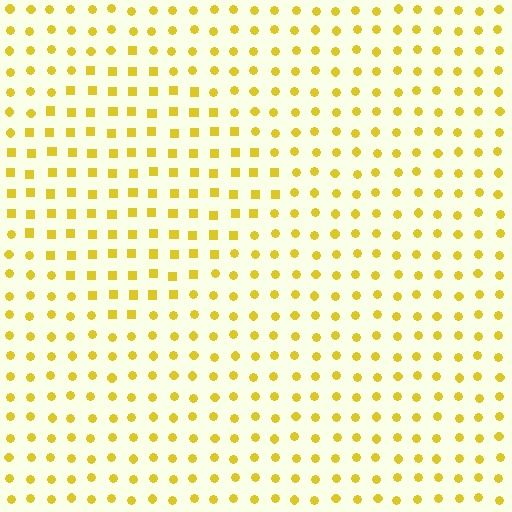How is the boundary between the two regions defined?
The boundary is defined by a change in element shape: squares inside vs. circles outside. All elements share the same color and spacing.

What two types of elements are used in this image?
The image uses squares inside the diamond region and circles outside it.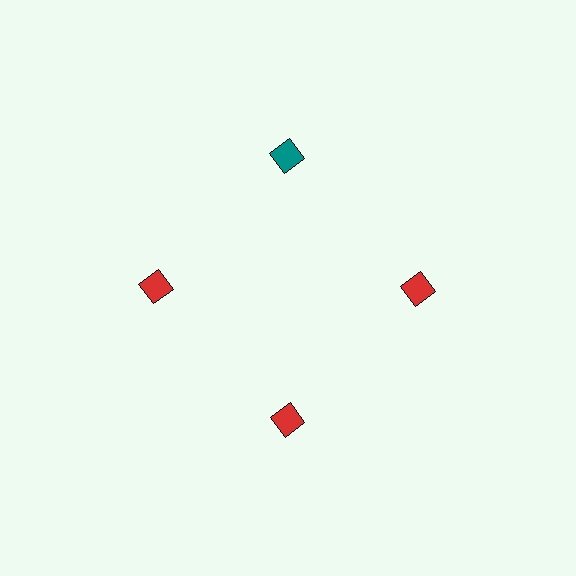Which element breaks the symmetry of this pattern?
The teal diamond at roughly the 12 o'clock position breaks the symmetry. All other shapes are red diamonds.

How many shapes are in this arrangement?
There are 4 shapes arranged in a ring pattern.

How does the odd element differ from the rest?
It has a different color: teal instead of red.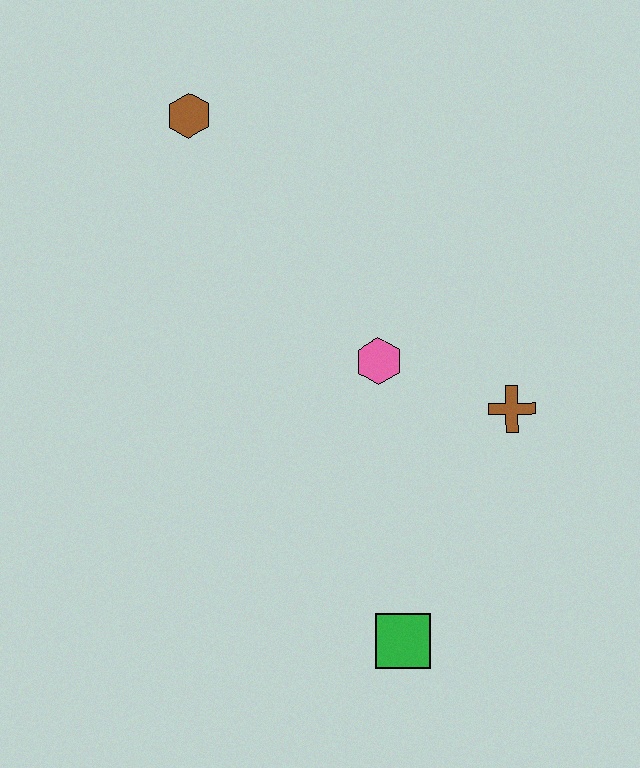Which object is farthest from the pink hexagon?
The brown hexagon is farthest from the pink hexagon.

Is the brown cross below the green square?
No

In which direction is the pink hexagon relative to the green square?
The pink hexagon is above the green square.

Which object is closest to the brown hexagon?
The pink hexagon is closest to the brown hexagon.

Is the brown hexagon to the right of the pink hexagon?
No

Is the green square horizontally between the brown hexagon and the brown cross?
Yes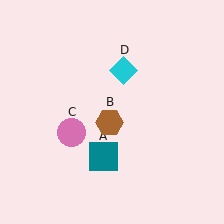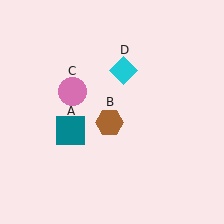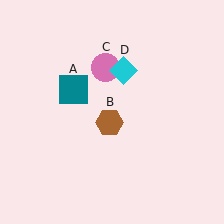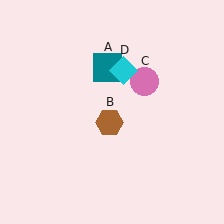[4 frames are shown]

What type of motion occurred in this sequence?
The teal square (object A), pink circle (object C) rotated clockwise around the center of the scene.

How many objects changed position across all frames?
2 objects changed position: teal square (object A), pink circle (object C).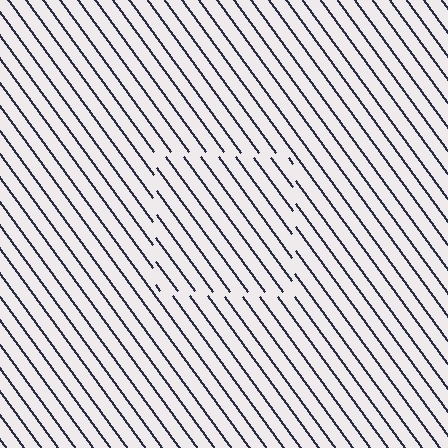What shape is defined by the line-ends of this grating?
An illusory square. The interior of the shape contains the same grating, shifted by half a period — the contour is defined by the phase discontinuity where line-ends from the inner and outer gratings abut.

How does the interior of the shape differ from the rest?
The interior of the shape contains the same grating, shifted by half a period — the contour is defined by the phase discontinuity where line-ends from the inner and outer gratings abut.